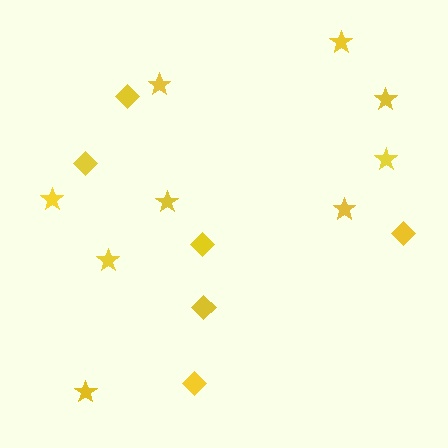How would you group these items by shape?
There are 2 groups: one group of stars (9) and one group of diamonds (6).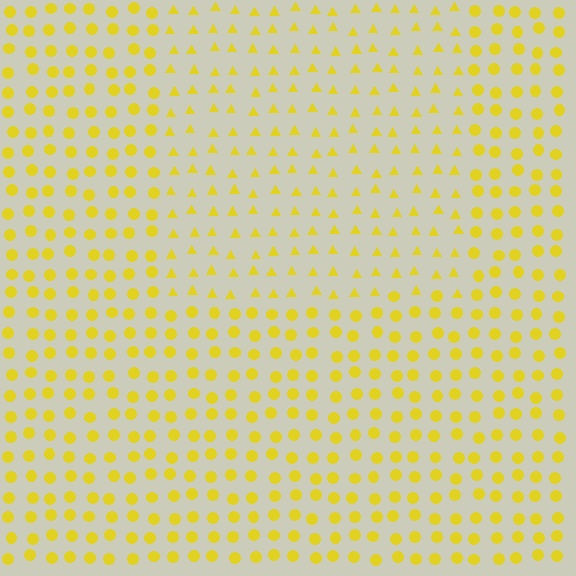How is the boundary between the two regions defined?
The boundary is defined by a change in element shape: triangles inside vs. circles outside. All elements share the same color and spacing.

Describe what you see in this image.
The image is filled with small yellow elements arranged in a uniform grid. A rectangle-shaped region contains triangles, while the surrounding area contains circles. The boundary is defined purely by the change in element shape.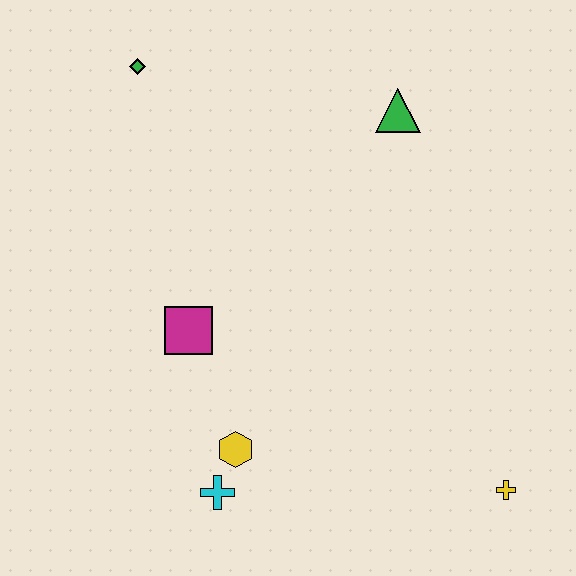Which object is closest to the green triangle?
The green diamond is closest to the green triangle.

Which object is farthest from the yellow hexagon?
The green diamond is farthest from the yellow hexagon.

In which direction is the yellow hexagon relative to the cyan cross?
The yellow hexagon is above the cyan cross.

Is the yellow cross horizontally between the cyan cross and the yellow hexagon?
No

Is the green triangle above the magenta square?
Yes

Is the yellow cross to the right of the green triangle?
Yes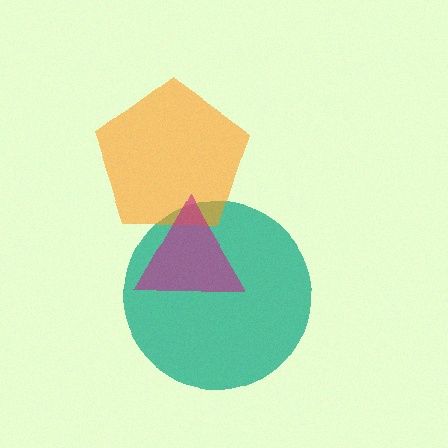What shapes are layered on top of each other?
The layered shapes are: a teal circle, an orange pentagon, a magenta triangle.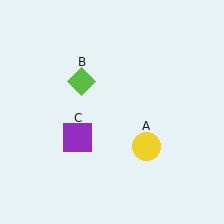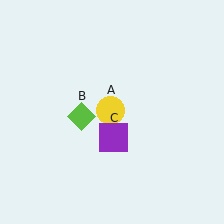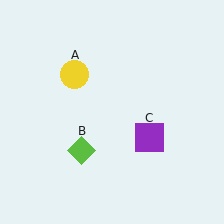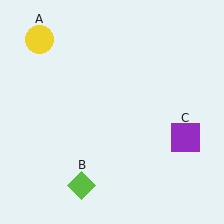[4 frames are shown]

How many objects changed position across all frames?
3 objects changed position: yellow circle (object A), lime diamond (object B), purple square (object C).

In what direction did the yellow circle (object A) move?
The yellow circle (object A) moved up and to the left.